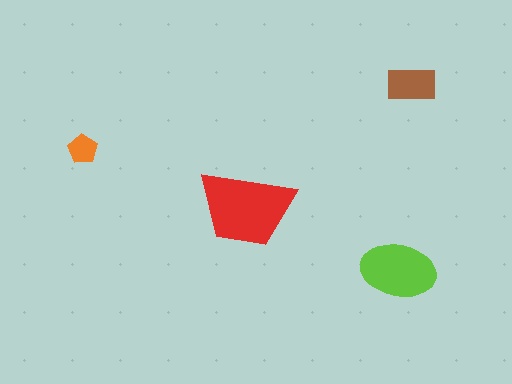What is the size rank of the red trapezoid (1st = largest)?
1st.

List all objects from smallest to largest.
The orange pentagon, the brown rectangle, the lime ellipse, the red trapezoid.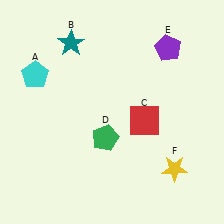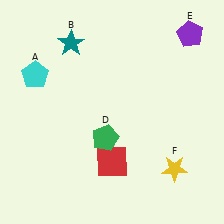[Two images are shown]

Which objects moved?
The objects that moved are: the red square (C), the purple pentagon (E).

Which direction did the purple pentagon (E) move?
The purple pentagon (E) moved right.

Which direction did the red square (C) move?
The red square (C) moved down.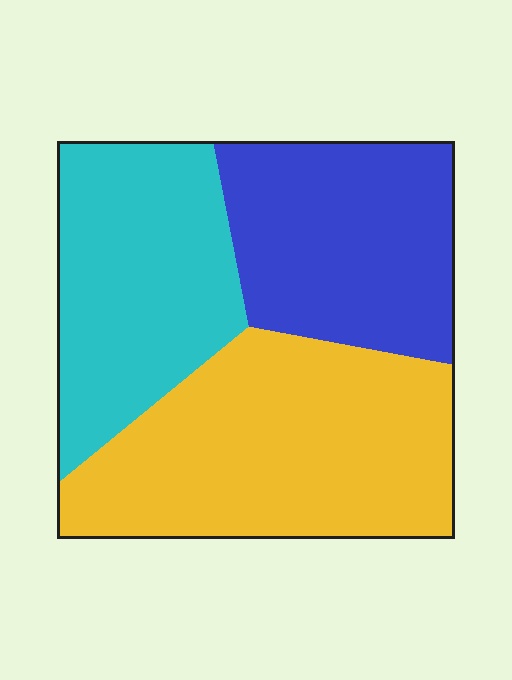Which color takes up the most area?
Yellow, at roughly 40%.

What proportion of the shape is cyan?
Cyan covers about 30% of the shape.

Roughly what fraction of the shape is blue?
Blue takes up about one quarter (1/4) of the shape.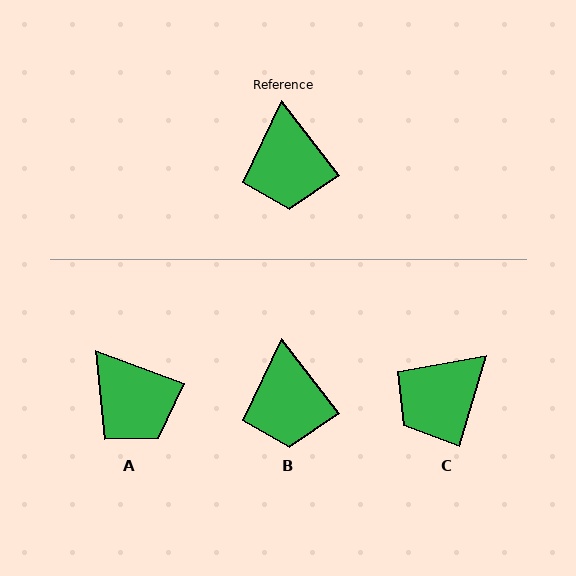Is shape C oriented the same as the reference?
No, it is off by about 54 degrees.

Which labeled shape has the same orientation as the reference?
B.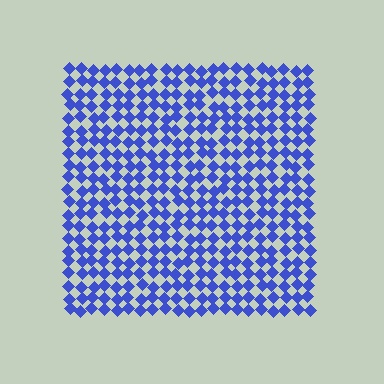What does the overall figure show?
The overall figure shows a square.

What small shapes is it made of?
It is made of small diamonds.